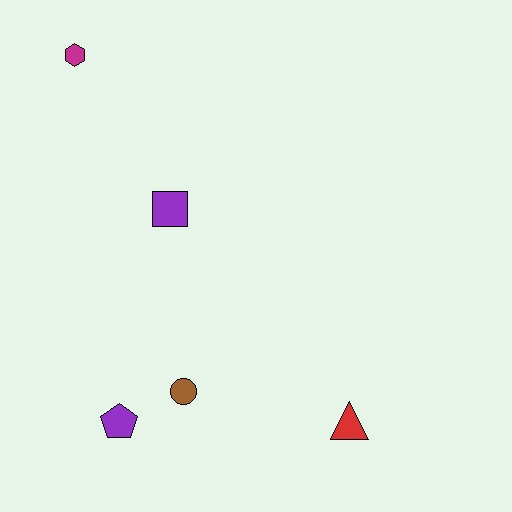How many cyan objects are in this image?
There are no cyan objects.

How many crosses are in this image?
There are no crosses.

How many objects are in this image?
There are 5 objects.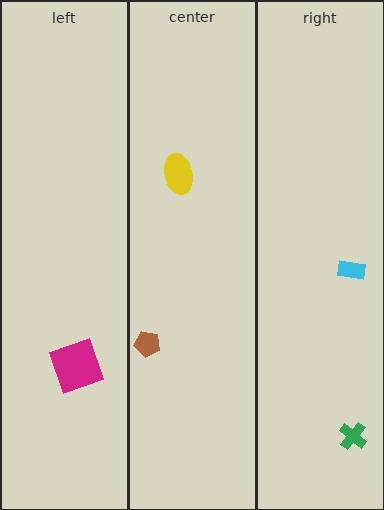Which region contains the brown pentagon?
The center region.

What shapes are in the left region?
The magenta square.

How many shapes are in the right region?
2.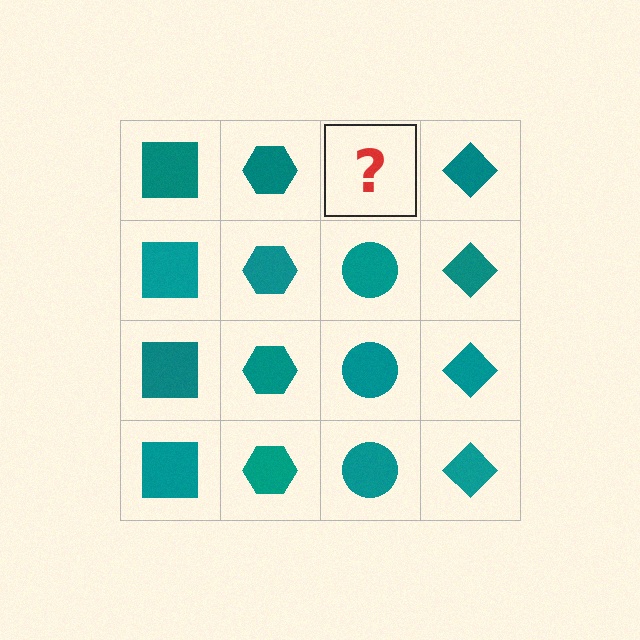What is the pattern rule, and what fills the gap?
The rule is that each column has a consistent shape. The gap should be filled with a teal circle.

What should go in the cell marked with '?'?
The missing cell should contain a teal circle.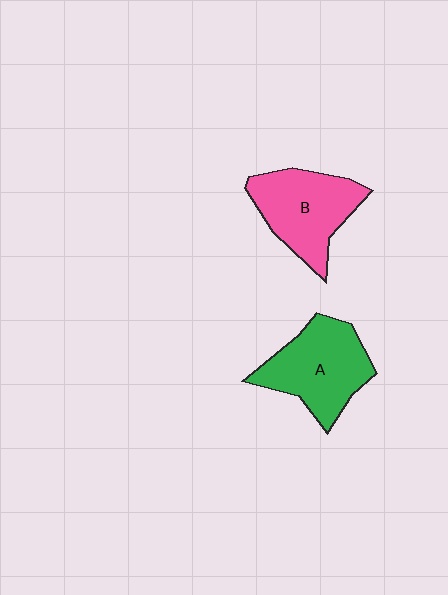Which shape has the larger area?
Shape A (green).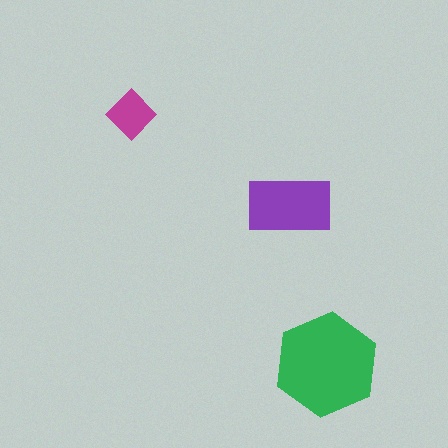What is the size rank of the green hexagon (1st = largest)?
1st.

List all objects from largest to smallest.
The green hexagon, the purple rectangle, the magenta diamond.